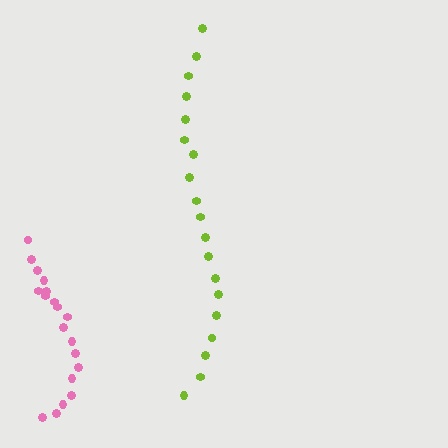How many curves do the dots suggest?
There are 2 distinct paths.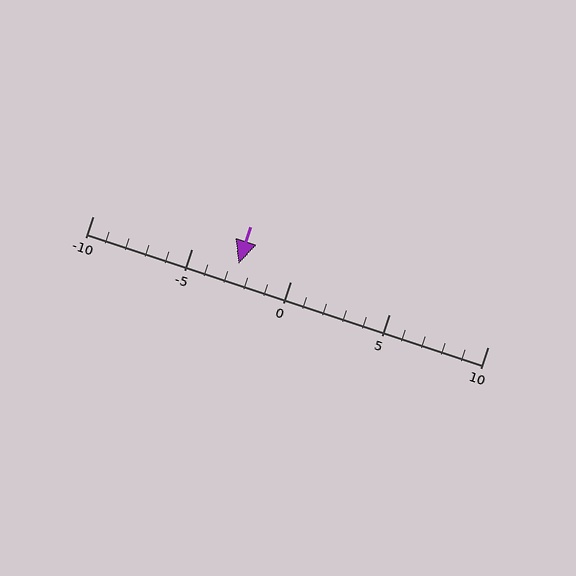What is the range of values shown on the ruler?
The ruler shows values from -10 to 10.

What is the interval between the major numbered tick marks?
The major tick marks are spaced 5 units apart.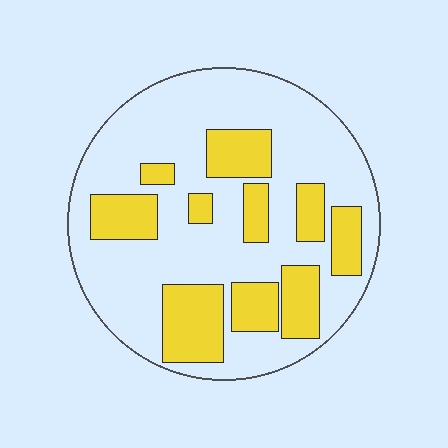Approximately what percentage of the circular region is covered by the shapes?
Approximately 30%.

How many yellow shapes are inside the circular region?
10.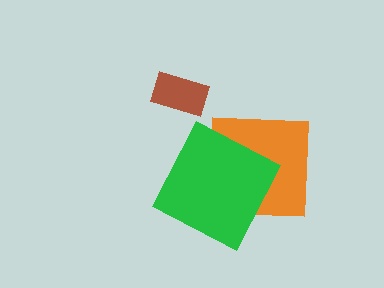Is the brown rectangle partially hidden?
No, no other shape covers it.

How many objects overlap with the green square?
1 object overlaps with the green square.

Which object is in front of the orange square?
The green square is in front of the orange square.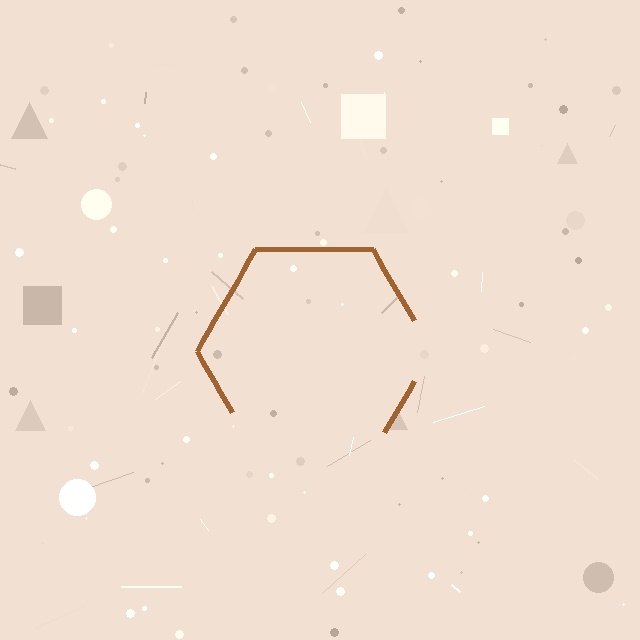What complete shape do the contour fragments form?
The contour fragments form a hexagon.